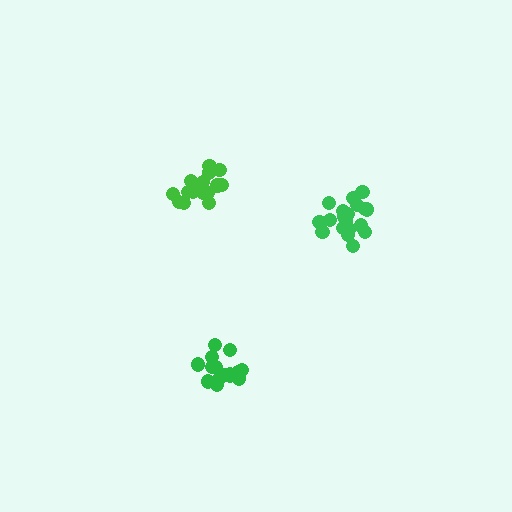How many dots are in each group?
Group 1: 19 dots, Group 2: 16 dots, Group 3: 15 dots (50 total).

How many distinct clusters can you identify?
There are 3 distinct clusters.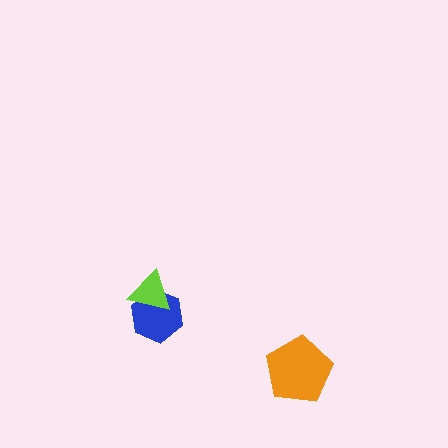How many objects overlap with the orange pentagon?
0 objects overlap with the orange pentagon.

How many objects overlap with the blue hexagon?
1 object overlaps with the blue hexagon.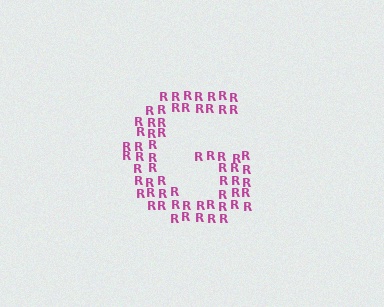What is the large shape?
The large shape is the letter G.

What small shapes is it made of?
It is made of small letter R's.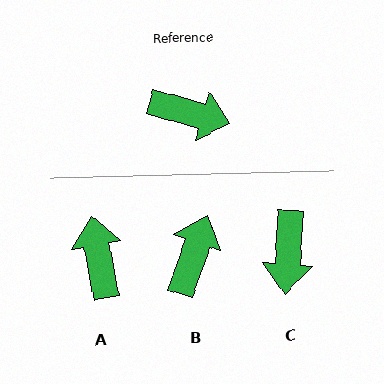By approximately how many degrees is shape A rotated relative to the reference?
Approximately 116 degrees counter-clockwise.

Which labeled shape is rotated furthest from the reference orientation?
A, about 116 degrees away.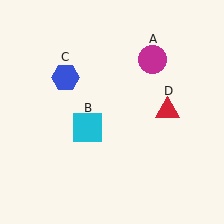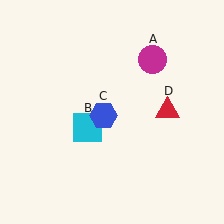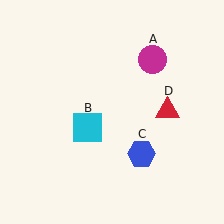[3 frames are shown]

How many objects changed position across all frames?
1 object changed position: blue hexagon (object C).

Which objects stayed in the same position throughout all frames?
Magenta circle (object A) and cyan square (object B) and red triangle (object D) remained stationary.